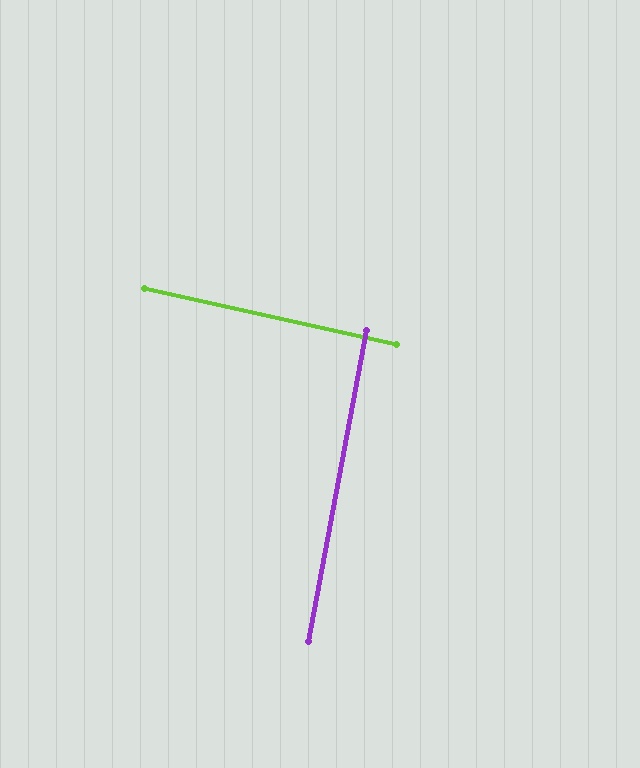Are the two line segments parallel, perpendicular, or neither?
Perpendicular — they meet at approximately 88°.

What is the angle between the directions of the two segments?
Approximately 88 degrees.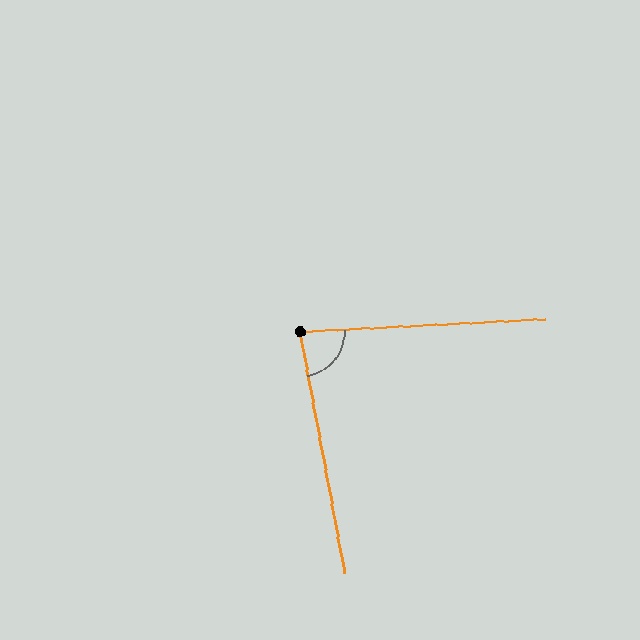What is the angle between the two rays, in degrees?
Approximately 83 degrees.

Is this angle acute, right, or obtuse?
It is acute.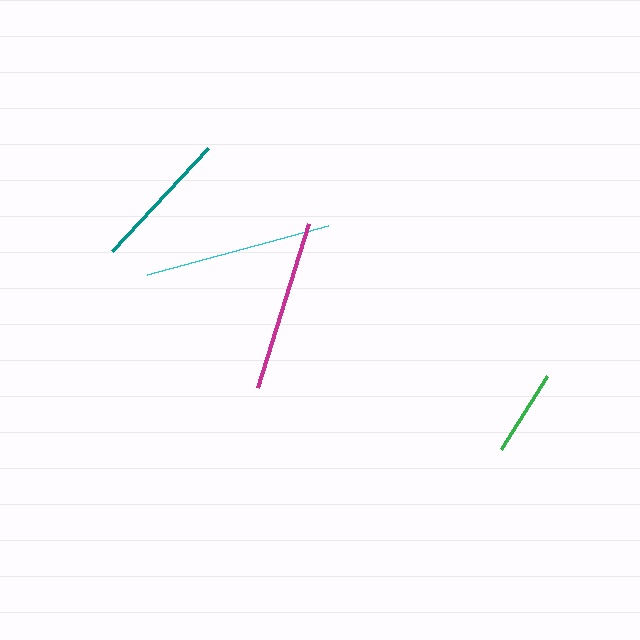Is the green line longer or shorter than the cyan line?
The cyan line is longer than the green line.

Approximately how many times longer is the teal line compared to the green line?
The teal line is approximately 1.6 times the length of the green line.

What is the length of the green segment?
The green segment is approximately 87 pixels long.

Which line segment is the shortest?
The green line is the shortest at approximately 87 pixels.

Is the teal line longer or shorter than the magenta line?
The magenta line is longer than the teal line.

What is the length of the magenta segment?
The magenta segment is approximately 172 pixels long.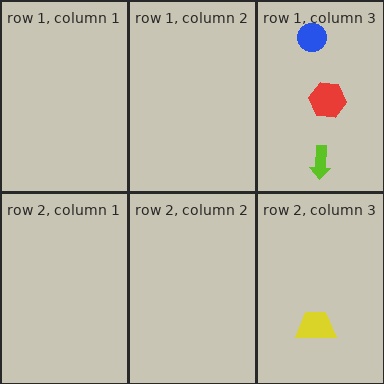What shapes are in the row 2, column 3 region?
The yellow trapezoid.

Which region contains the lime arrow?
The row 1, column 3 region.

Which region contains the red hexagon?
The row 1, column 3 region.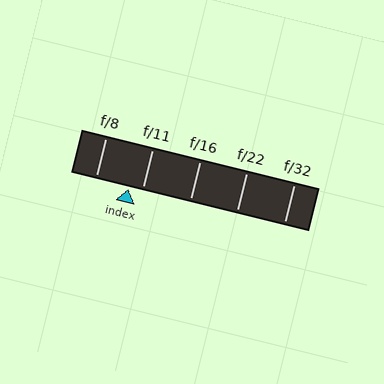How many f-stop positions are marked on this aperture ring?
There are 5 f-stop positions marked.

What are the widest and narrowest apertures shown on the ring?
The widest aperture shown is f/8 and the narrowest is f/32.